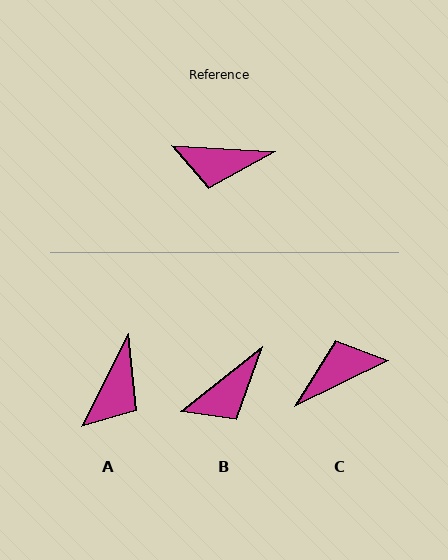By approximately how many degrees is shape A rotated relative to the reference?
Approximately 67 degrees counter-clockwise.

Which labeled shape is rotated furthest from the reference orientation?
C, about 151 degrees away.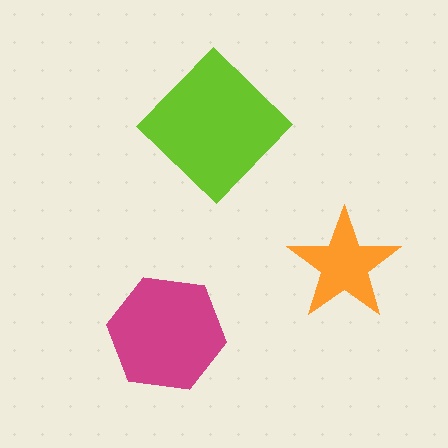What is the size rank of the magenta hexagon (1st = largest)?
2nd.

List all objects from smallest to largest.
The orange star, the magenta hexagon, the lime diamond.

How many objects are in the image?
There are 3 objects in the image.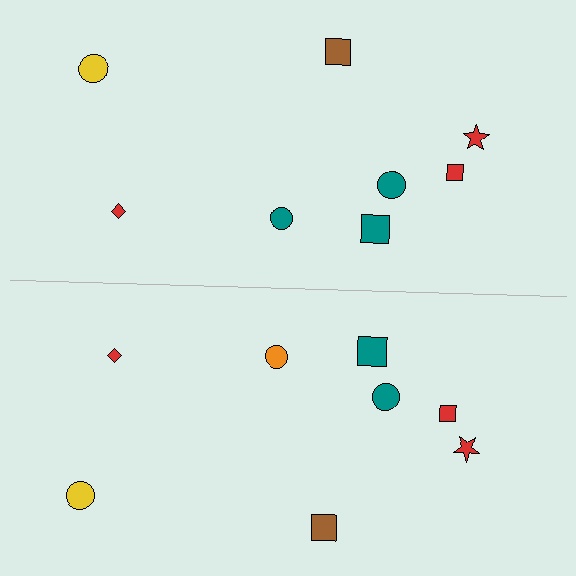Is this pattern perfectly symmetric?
No, the pattern is not perfectly symmetric. The orange circle on the bottom side breaks the symmetry — its mirror counterpart is teal.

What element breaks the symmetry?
The orange circle on the bottom side breaks the symmetry — its mirror counterpart is teal.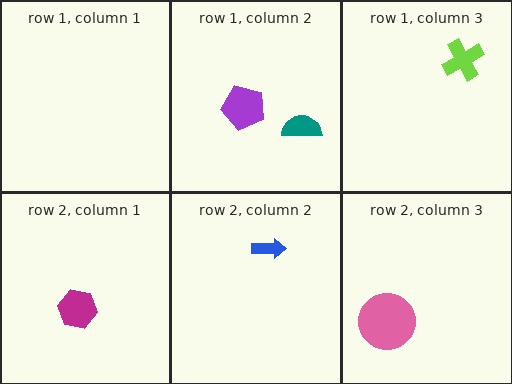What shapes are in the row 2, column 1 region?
The magenta hexagon.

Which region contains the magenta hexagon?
The row 2, column 1 region.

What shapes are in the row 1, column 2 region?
The purple pentagon, the teal semicircle.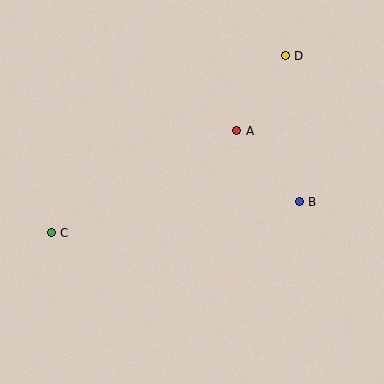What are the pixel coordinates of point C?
Point C is at (51, 233).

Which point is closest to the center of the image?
Point A at (237, 131) is closest to the center.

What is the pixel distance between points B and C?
The distance between B and C is 250 pixels.